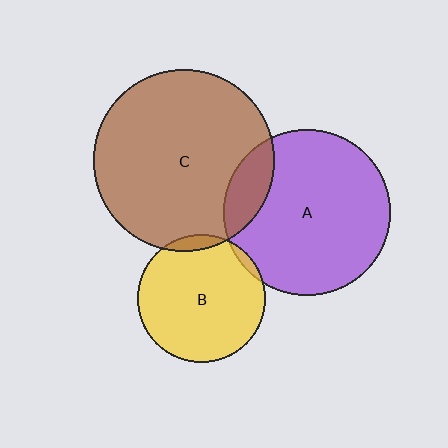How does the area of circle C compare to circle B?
Approximately 2.0 times.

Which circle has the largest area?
Circle C (brown).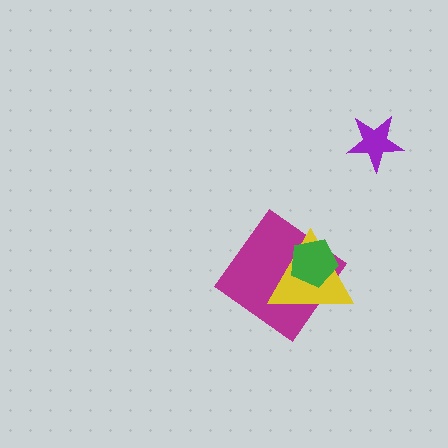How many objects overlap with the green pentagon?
2 objects overlap with the green pentagon.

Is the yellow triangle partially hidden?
Yes, it is partially covered by another shape.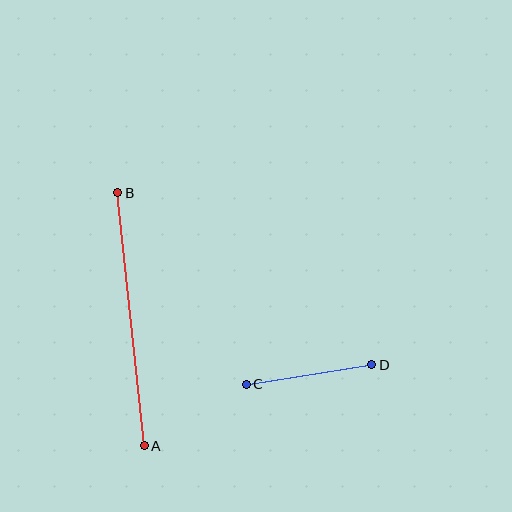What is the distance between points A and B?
The distance is approximately 254 pixels.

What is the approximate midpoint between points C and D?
The midpoint is at approximately (309, 375) pixels.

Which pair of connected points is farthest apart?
Points A and B are farthest apart.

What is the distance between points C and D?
The distance is approximately 127 pixels.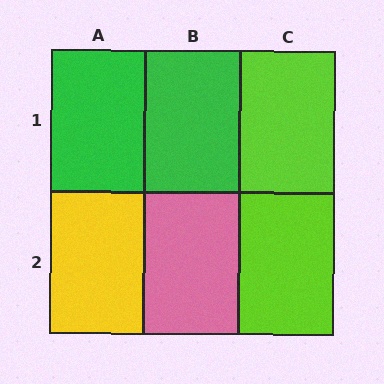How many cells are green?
2 cells are green.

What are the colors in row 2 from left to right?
Yellow, pink, lime.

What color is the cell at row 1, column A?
Green.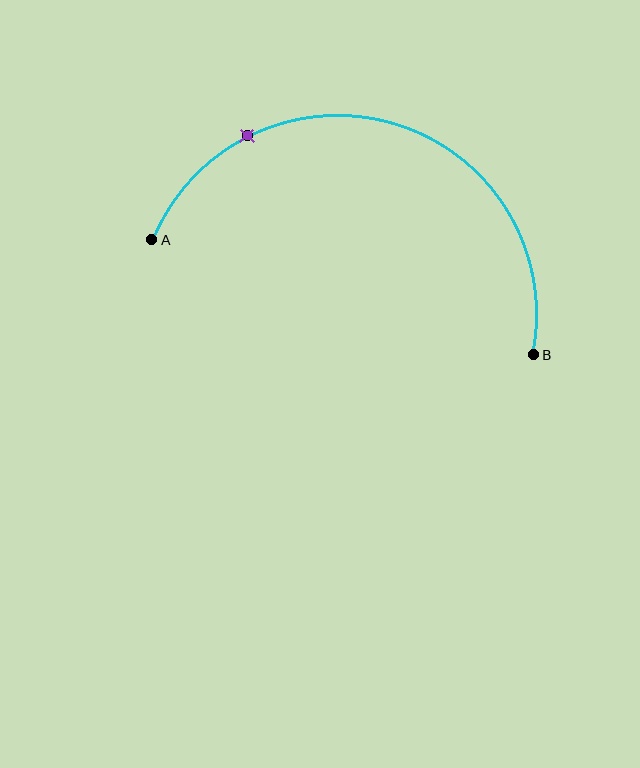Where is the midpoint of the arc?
The arc midpoint is the point on the curve farthest from the straight line joining A and B. It sits above that line.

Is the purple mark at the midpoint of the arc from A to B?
No. The purple mark lies on the arc but is closer to endpoint A. The arc midpoint would be at the point on the curve equidistant along the arc from both A and B.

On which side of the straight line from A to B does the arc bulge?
The arc bulges above the straight line connecting A and B.